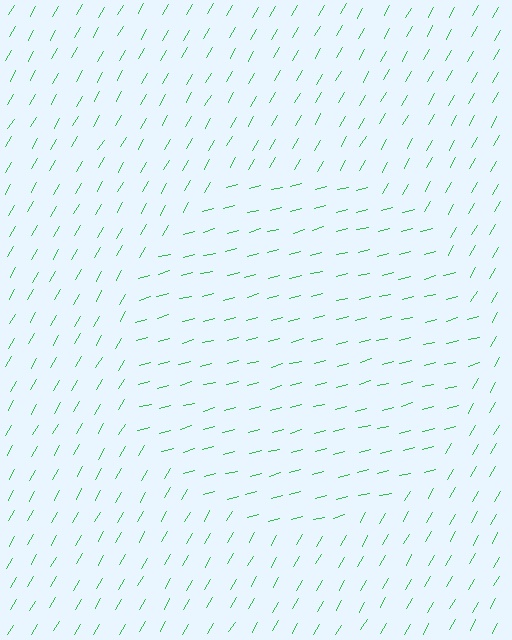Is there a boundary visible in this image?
Yes, there is a texture boundary formed by a change in line orientation.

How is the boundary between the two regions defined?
The boundary is defined purely by a change in line orientation (approximately 45 degrees difference). All lines are the same color and thickness.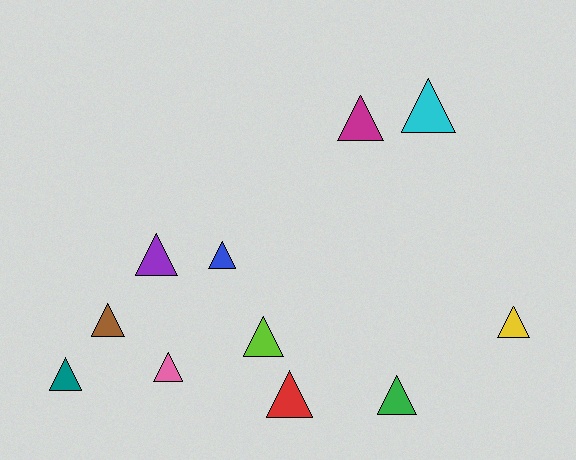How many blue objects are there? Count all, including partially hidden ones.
There is 1 blue object.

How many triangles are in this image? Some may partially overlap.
There are 11 triangles.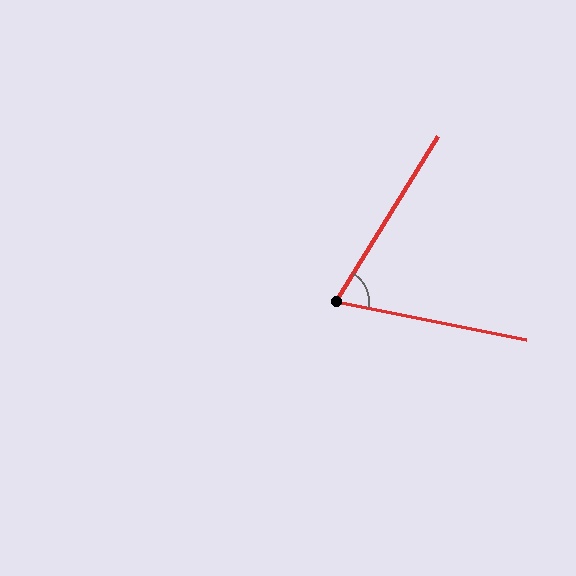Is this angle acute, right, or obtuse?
It is acute.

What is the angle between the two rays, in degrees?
Approximately 70 degrees.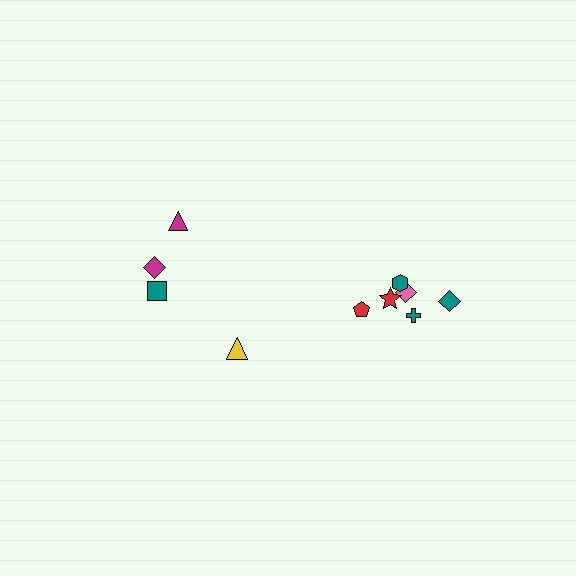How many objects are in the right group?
There are 6 objects.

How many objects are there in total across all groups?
There are 10 objects.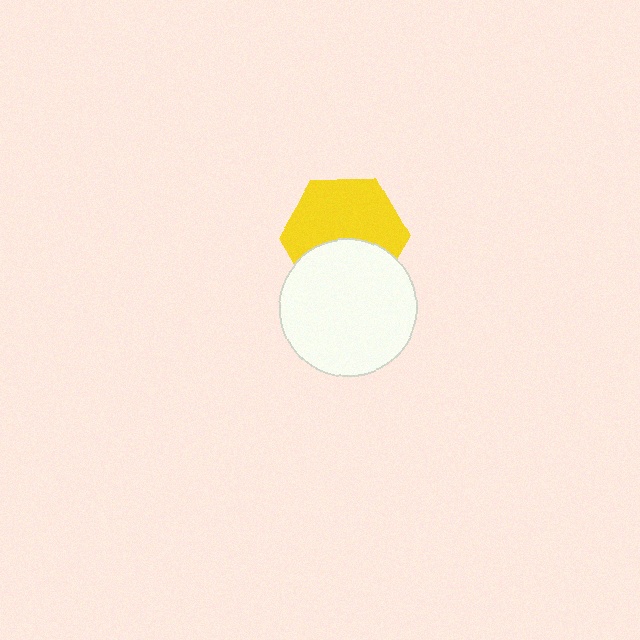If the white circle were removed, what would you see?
You would see the complete yellow hexagon.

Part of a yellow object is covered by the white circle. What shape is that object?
It is a hexagon.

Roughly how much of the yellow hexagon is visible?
About half of it is visible (roughly 61%).